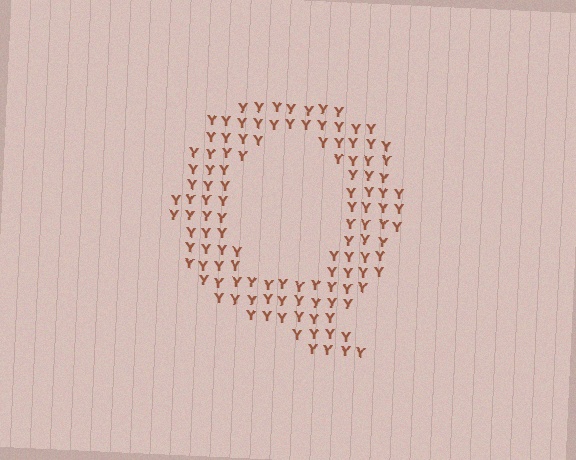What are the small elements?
The small elements are letter Y's.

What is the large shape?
The large shape is the letter Q.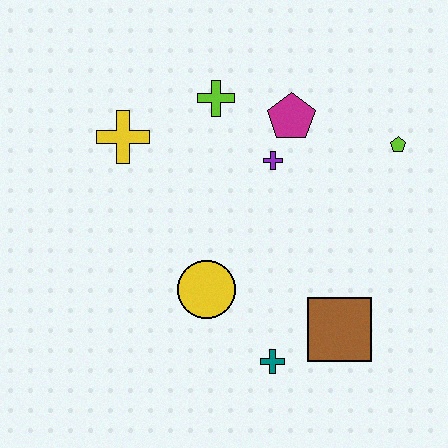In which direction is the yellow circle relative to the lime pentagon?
The yellow circle is to the left of the lime pentagon.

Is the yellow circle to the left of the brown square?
Yes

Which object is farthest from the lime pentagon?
The yellow cross is farthest from the lime pentagon.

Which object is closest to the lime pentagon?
The magenta pentagon is closest to the lime pentagon.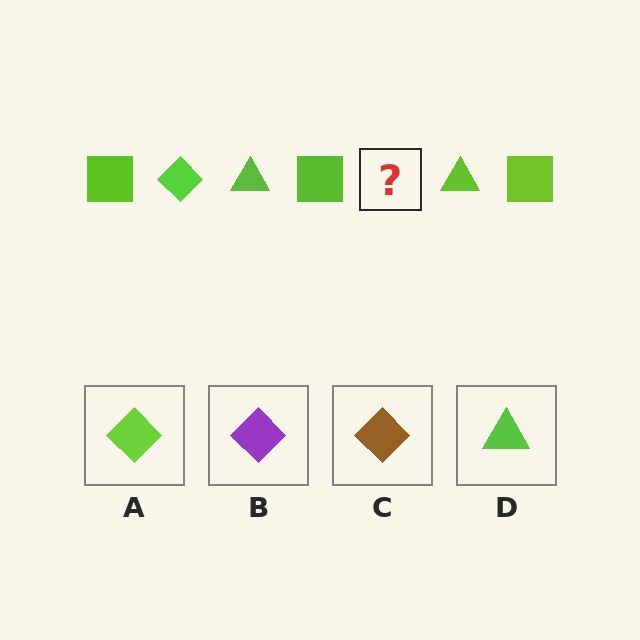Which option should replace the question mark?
Option A.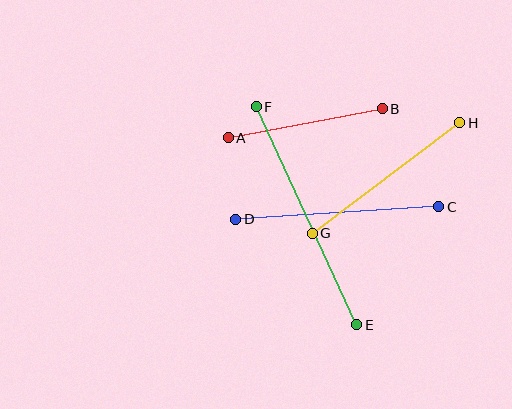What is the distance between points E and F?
The distance is approximately 240 pixels.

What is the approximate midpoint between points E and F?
The midpoint is at approximately (307, 216) pixels.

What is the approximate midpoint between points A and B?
The midpoint is at approximately (305, 123) pixels.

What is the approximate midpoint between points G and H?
The midpoint is at approximately (386, 178) pixels.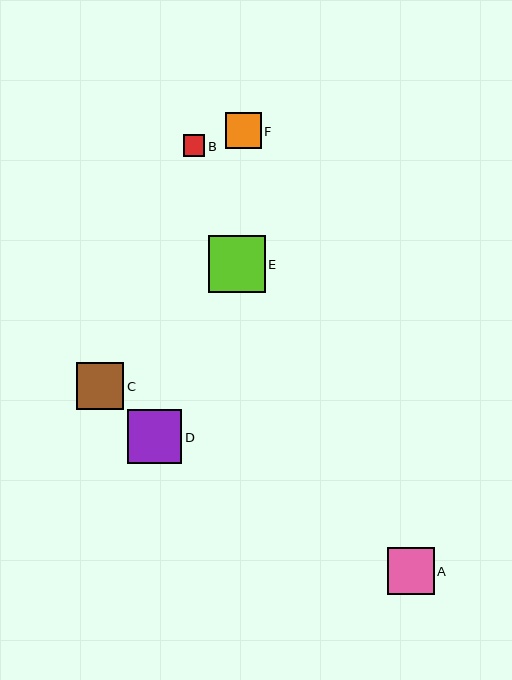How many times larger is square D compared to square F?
Square D is approximately 1.5 times the size of square F.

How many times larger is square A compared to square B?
Square A is approximately 2.2 times the size of square B.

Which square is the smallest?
Square B is the smallest with a size of approximately 22 pixels.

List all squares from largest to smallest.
From largest to smallest: E, D, C, A, F, B.